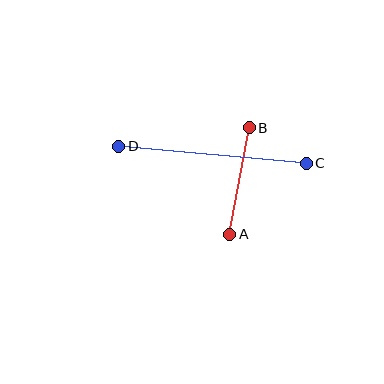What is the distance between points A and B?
The distance is approximately 108 pixels.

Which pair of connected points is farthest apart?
Points C and D are farthest apart.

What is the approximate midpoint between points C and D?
The midpoint is at approximately (213, 155) pixels.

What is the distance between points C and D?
The distance is approximately 188 pixels.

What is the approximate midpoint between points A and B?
The midpoint is at approximately (240, 181) pixels.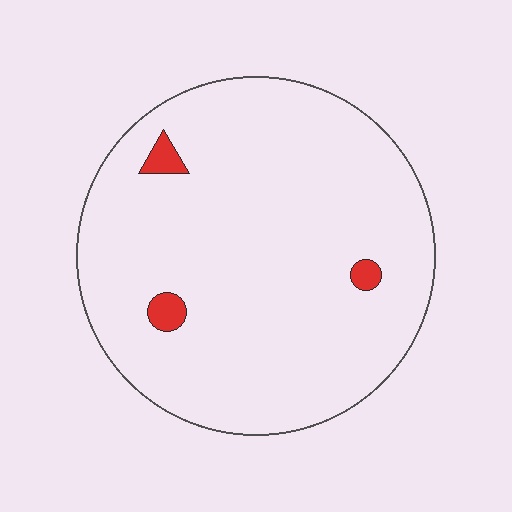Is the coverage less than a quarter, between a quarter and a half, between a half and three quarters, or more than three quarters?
Less than a quarter.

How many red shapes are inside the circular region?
3.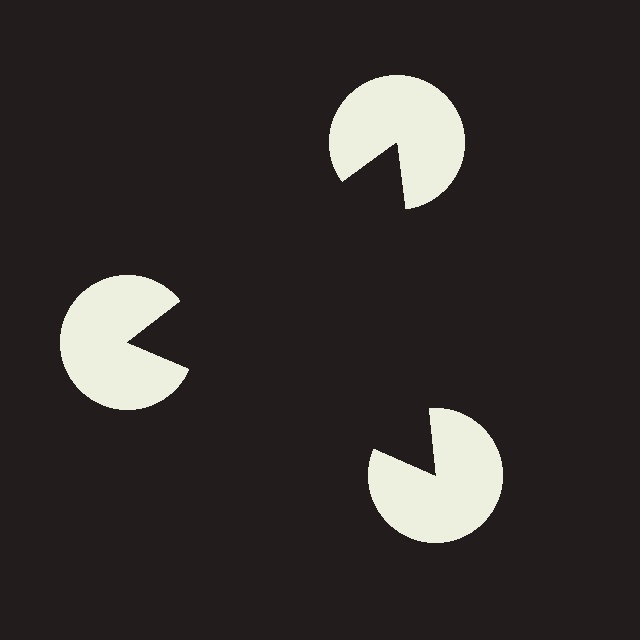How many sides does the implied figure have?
3 sides.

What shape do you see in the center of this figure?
An illusory triangle — its edges are inferred from the aligned wedge cuts in the pac-man discs, not physically drawn.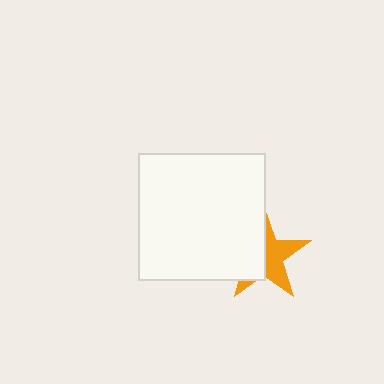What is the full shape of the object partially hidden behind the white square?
The partially hidden object is an orange star.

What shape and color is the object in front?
The object in front is a white square.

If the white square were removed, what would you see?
You would see the complete orange star.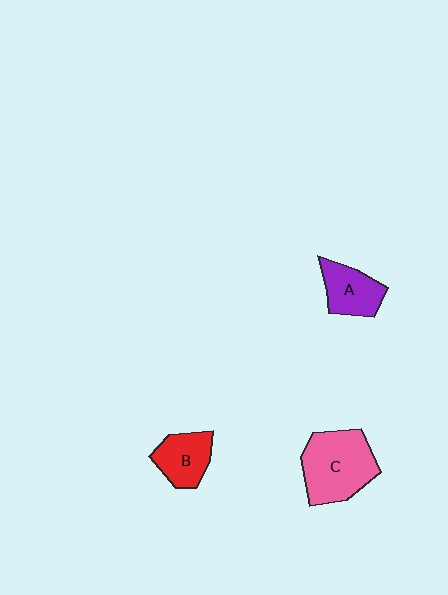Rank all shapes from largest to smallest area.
From largest to smallest: C (pink), A (purple), B (red).